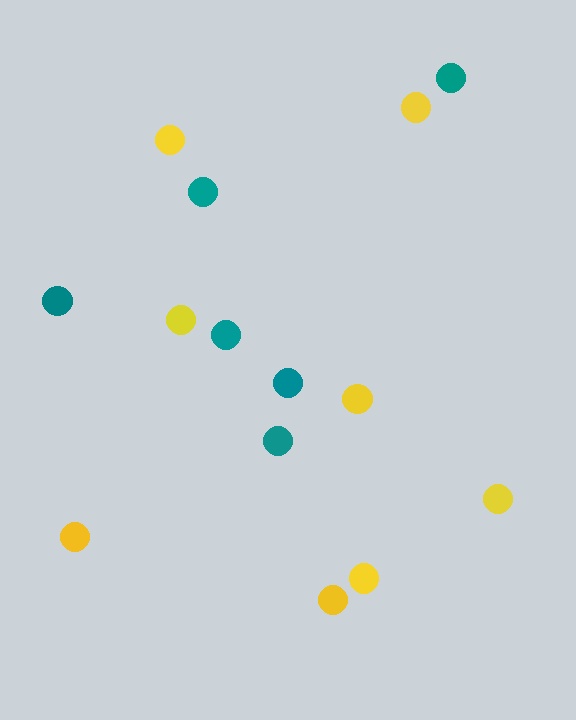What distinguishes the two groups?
There are 2 groups: one group of teal circles (6) and one group of yellow circles (8).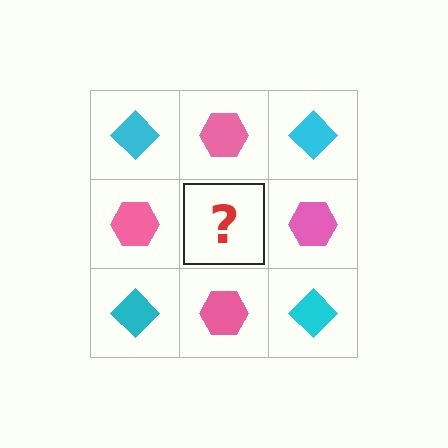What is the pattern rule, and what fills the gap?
The rule is that it alternates cyan diamond and pink hexagon in a checkerboard pattern. The gap should be filled with a cyan diamond.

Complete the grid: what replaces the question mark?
The question mark should be replaced with a cyan diamond.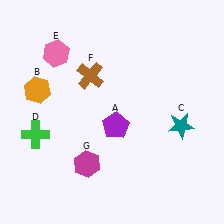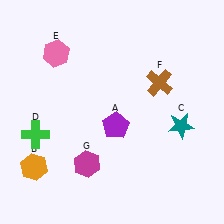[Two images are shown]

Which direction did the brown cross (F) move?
The brown cross (F) moved right.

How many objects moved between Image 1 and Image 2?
2 objects moved between the two images.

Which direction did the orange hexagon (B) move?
The orange hexagon (B) moved down.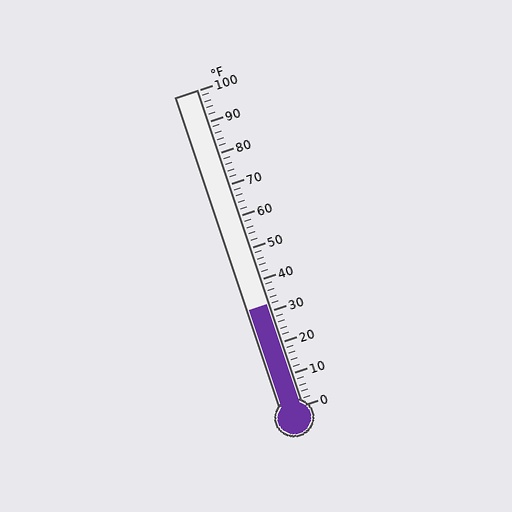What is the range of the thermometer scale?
The thermometer scale ranges from 0°F to 100°F.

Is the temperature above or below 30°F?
The temperature is above 30°F.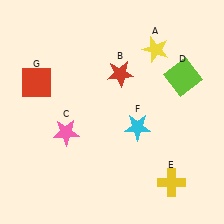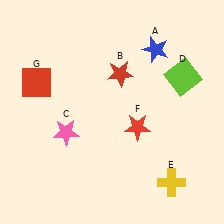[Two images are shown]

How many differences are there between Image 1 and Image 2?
There are 2 differences between the two images.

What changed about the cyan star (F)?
In Image 1, F is cyan. In Image 2, it changed to red.